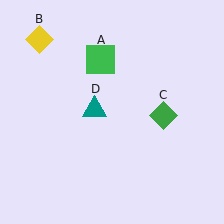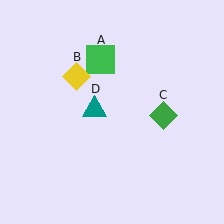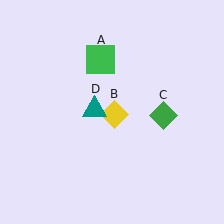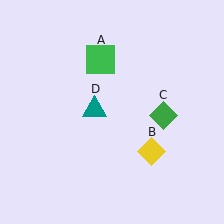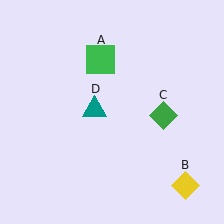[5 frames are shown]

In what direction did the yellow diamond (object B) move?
The yellow diamond (object B) moved down and to the right.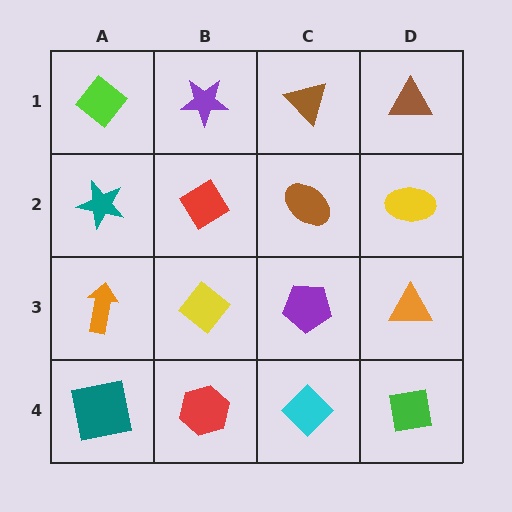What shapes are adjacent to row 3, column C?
A brown ellipse (row 2, column C), a cyan diamond (row 4, column C), a yellow diamond (row 3, column B), an orange triangle (row 3, column D).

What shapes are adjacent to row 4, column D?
An orange triangle (row 3, column D), a cyan diamond (row 4, column C).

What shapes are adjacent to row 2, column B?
A purple star (row 1, column B), a yellow diamond (row 3, column B), a teal star (row 2, column A), a brown ellipse (row 2, column C).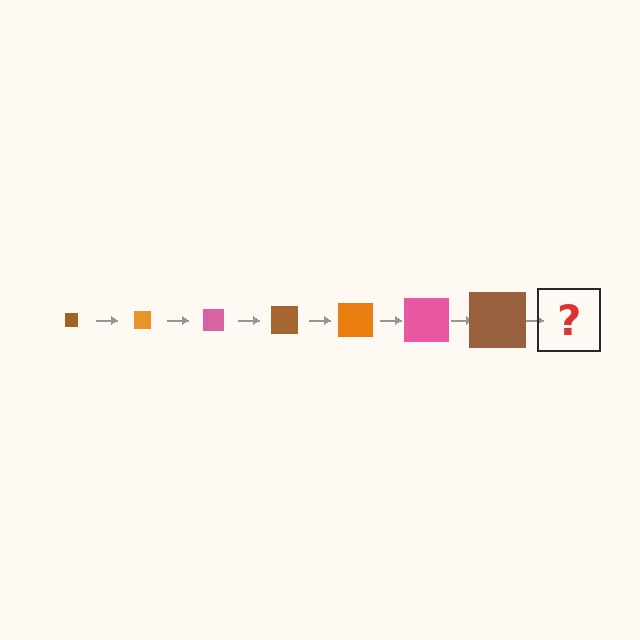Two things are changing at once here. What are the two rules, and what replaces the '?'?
The two rules are that the square grows larger each step and the color cycles through brown, orange, and pink. The '?' should be an orange square, larger than the previous one.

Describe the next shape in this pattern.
It should be an orange square, larger than the previous one.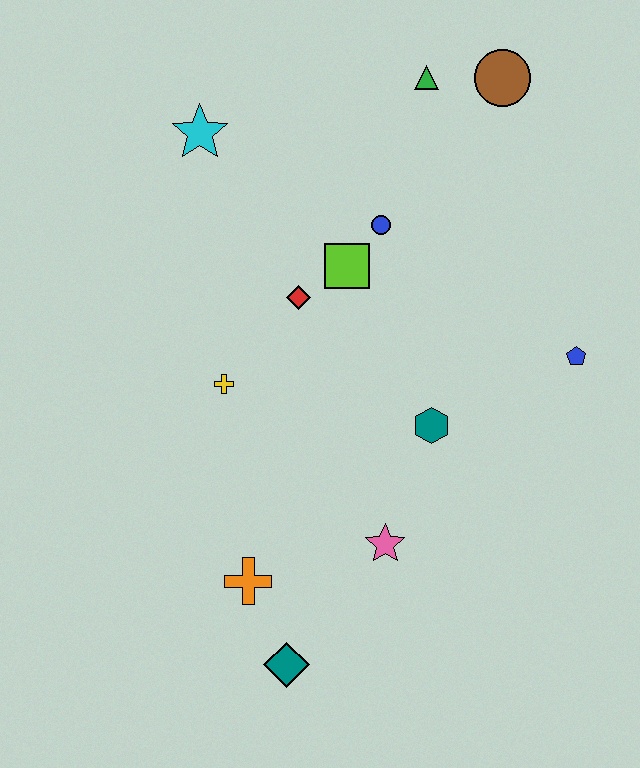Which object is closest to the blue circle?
The lime square is closest to the blue circle.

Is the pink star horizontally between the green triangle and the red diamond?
Yes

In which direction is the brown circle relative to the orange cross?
The brown circle is above the orange cross.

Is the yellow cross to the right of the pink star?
No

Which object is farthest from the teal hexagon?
The cyan star is farthest from the teal hexagon.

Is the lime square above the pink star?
Yes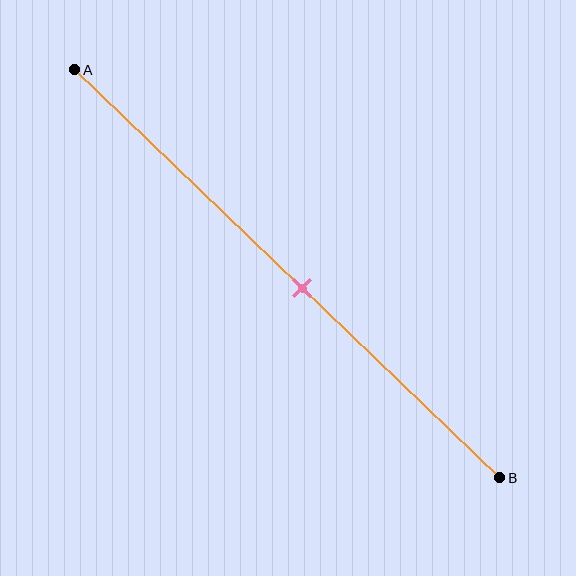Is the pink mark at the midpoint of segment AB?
No, the mark is at about 55% from A, not at the 50% midpoint.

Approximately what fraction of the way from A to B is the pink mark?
The pink mark is approximately 55% of the way from A to B.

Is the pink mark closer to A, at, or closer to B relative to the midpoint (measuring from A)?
The pink mark is closer to point B than the midpoint of segment AB.